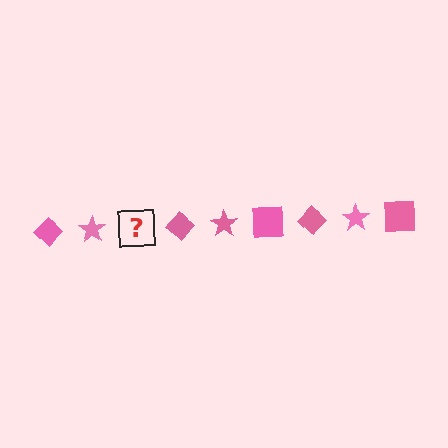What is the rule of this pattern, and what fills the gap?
The rule is that the pattern cycles through diamond, star, square shapes in pink. The gap should be filled with a pink square.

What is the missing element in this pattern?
The missing element is a pink square.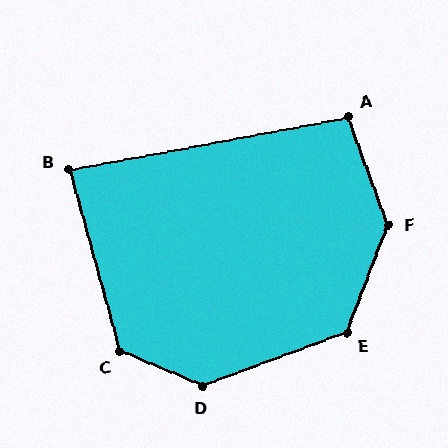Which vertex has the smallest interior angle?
B, at approximately 85 degrees.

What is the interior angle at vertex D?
Approximately 136 degrees (obtuse).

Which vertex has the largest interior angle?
F, at approximately 139 degrees.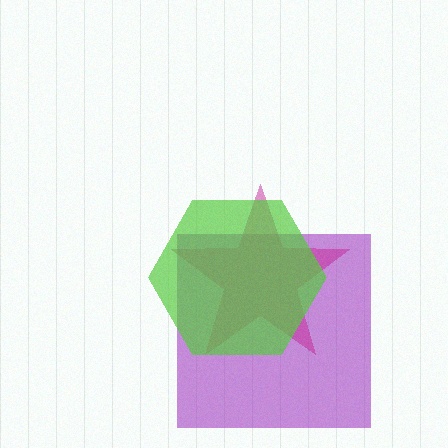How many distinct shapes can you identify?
There are 3 distinct shapes: a purple square, a magenta star, a lime hexagon.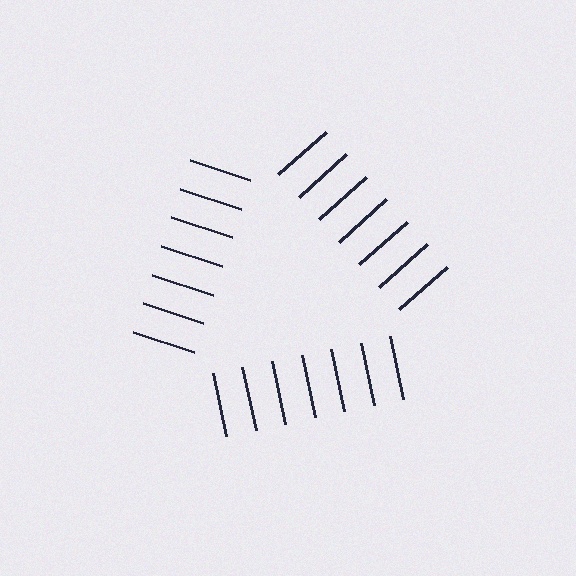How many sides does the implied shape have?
3 sides — the line-ends trace a triangle.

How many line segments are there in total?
21 — 7 along each of the 3 edges.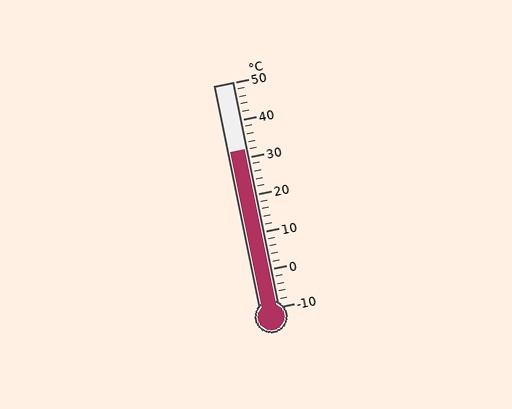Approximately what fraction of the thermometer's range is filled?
The thermometer is filled to approximately 70% of its range.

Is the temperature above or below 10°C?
The temperature is above 10°C.